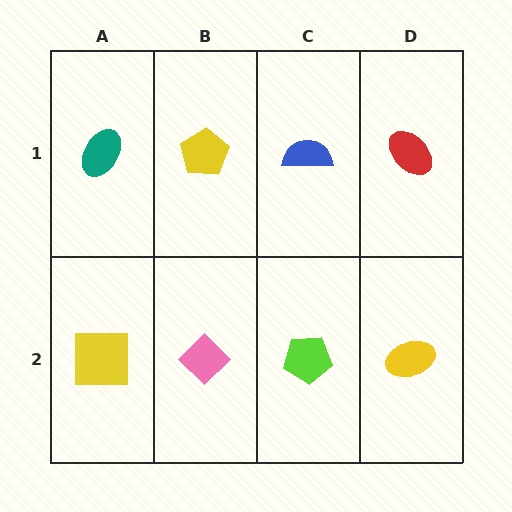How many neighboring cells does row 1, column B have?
3.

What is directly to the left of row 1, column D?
A blue semicircle.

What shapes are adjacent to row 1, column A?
A yellow square (row 2, column A), a yellow pentagon (row 1, column B).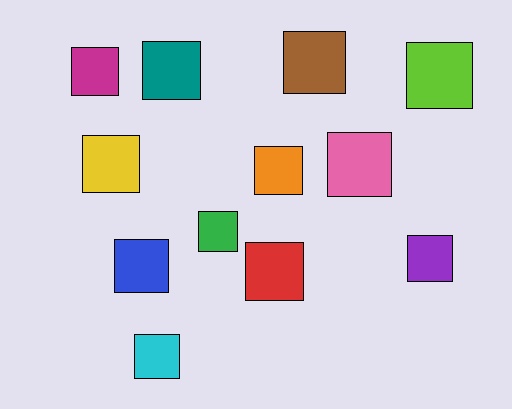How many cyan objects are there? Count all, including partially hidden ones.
There is 1 cyan object.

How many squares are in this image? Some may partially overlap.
There are 12 squares.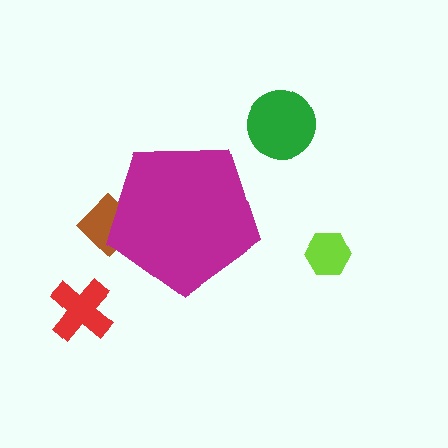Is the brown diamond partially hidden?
Yes, the brown diamond is partially hidden behind the magenta pentagon.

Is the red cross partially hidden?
No, the red cross is fully visible.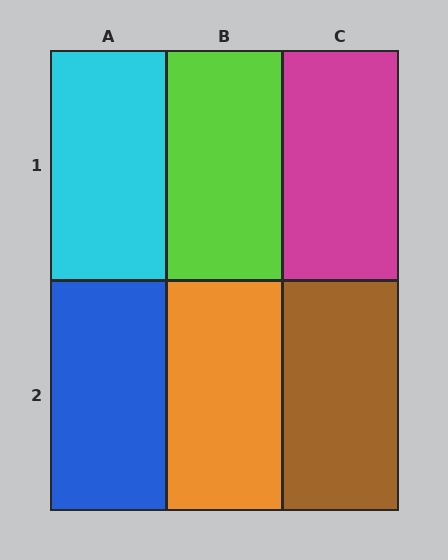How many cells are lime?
1 cell is lime.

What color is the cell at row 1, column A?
Cyan.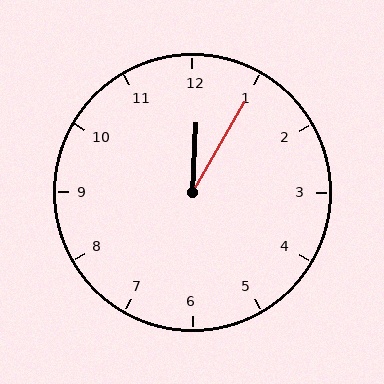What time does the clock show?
12:05.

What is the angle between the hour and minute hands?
Approximately 28 degrees.